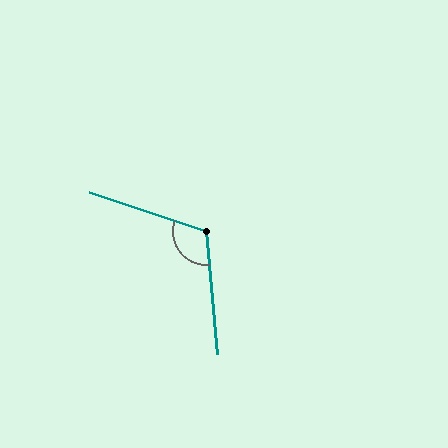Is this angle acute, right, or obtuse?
It is obtuse.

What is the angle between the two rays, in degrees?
Approximately 113 degrees.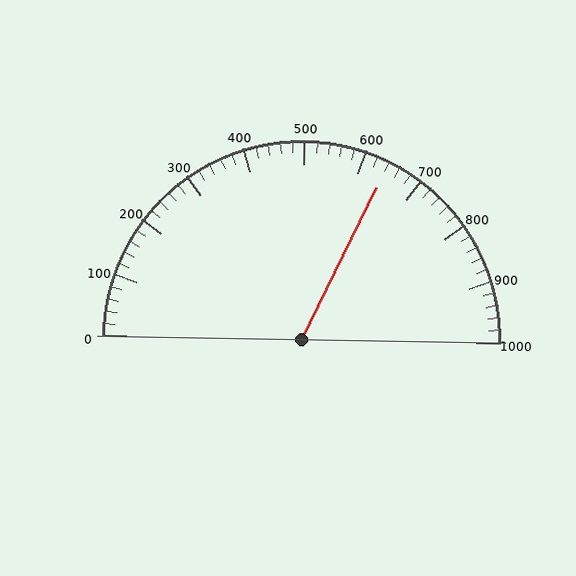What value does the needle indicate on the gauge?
The needle indicates approximately 640.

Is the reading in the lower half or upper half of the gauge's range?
The reading is in the upper half of the range (0 to 1000).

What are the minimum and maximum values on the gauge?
The gauge ranges from 0 to 1000.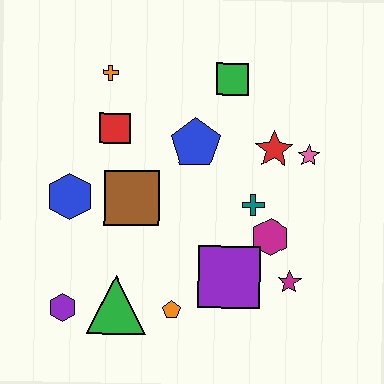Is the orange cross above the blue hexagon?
Yes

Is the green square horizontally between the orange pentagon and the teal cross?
Yes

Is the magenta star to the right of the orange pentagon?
Yes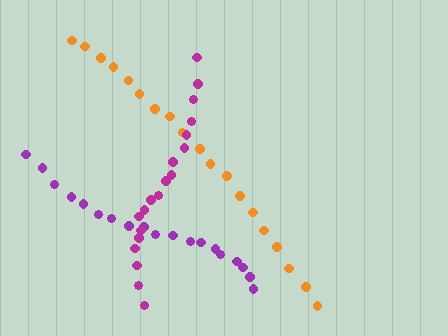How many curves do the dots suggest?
There are 3 distinct paths.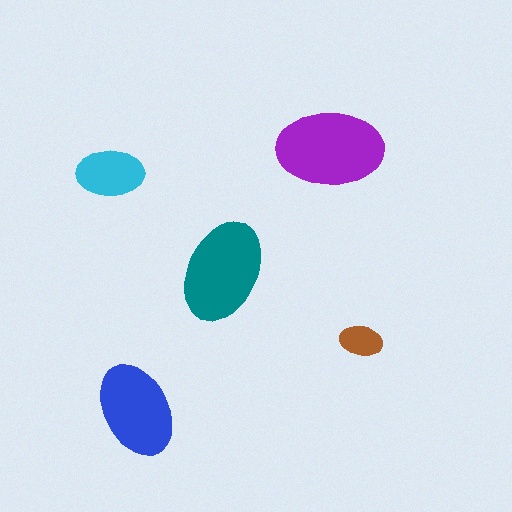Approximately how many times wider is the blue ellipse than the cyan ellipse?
About 1.5 times wider.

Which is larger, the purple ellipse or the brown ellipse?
The purple one.